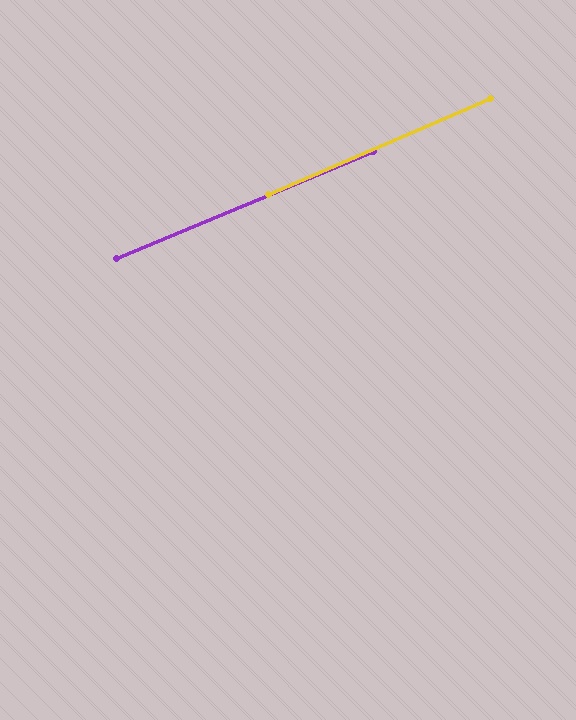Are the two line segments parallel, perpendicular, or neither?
Parallel — their directions differ by only 0.8°.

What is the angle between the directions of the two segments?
Approximately 1 degree.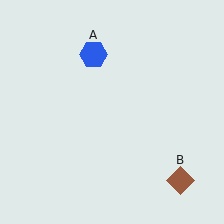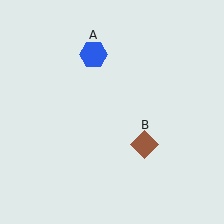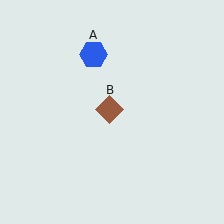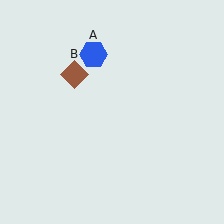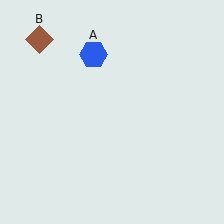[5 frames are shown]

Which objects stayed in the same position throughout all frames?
Blue hexagon (object A) remained stationary.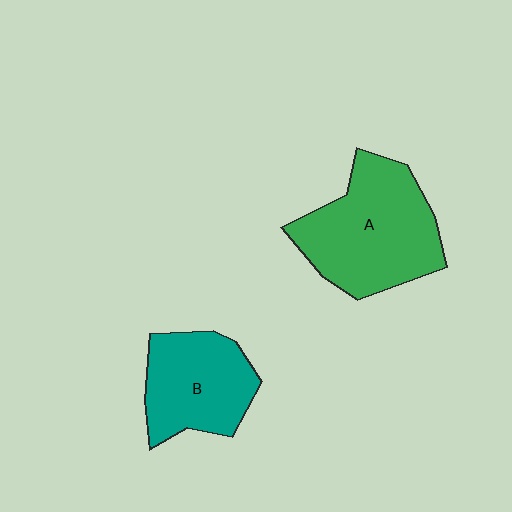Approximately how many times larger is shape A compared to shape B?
Approximately 1.4 times.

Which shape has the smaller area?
Shape B (teal).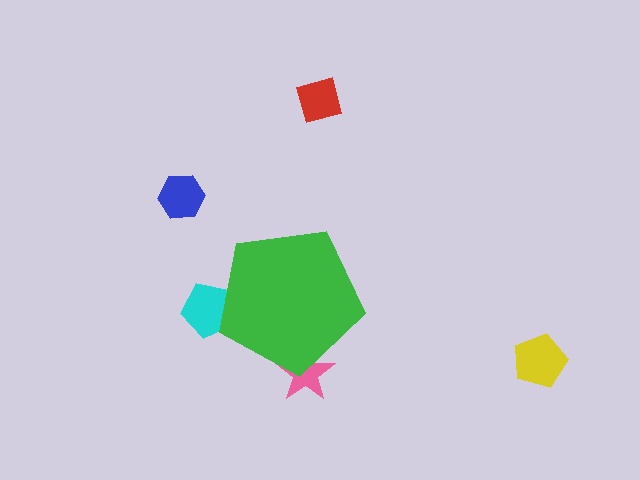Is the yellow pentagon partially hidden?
No, the yellow pentagon is fully visible.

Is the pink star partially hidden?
Yes, the pink star is partially hidden behind the green pentagon.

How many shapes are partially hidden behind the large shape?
2 shapes are partially hidden.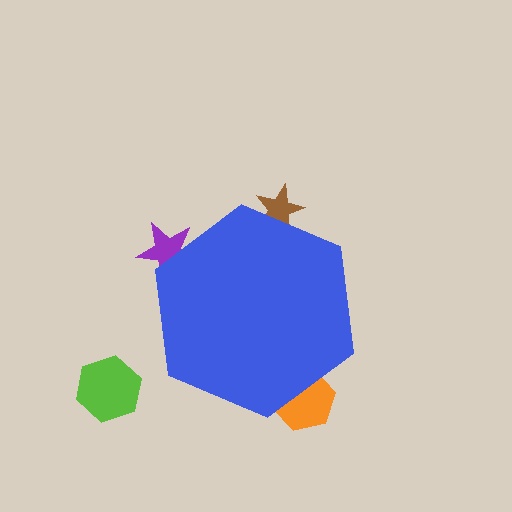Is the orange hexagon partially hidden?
Yes, the orange hexagon is partially hidden behind the blue hexagon.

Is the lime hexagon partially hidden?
No, the lime hexagon is fully visible.